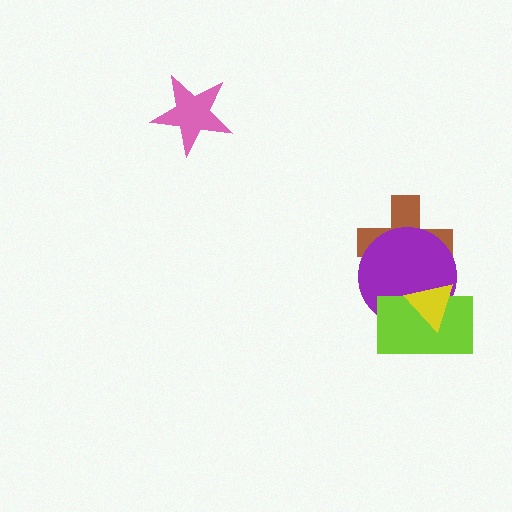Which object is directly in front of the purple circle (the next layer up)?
The lime rectangle is directly in front of the purple circle.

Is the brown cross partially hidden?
Yes, it is partially covered by another shape.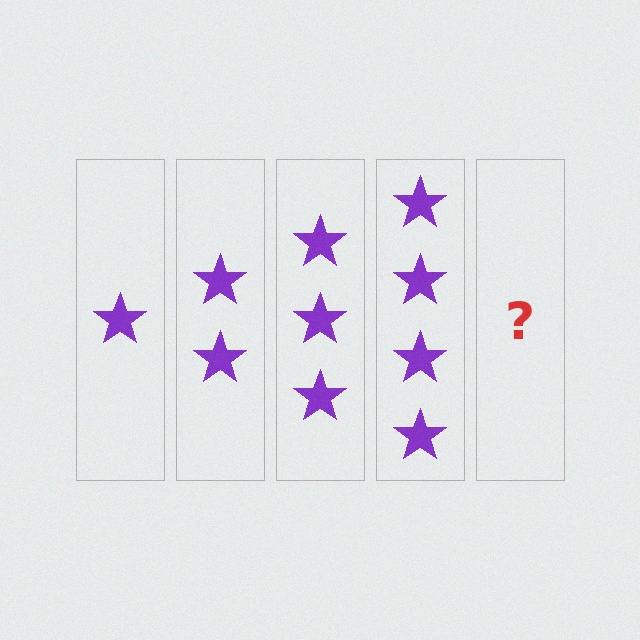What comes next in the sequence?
The next element should be 5 stars.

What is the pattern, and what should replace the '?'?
The pattern is that each step adds one more star. The '?' should be 5 stars.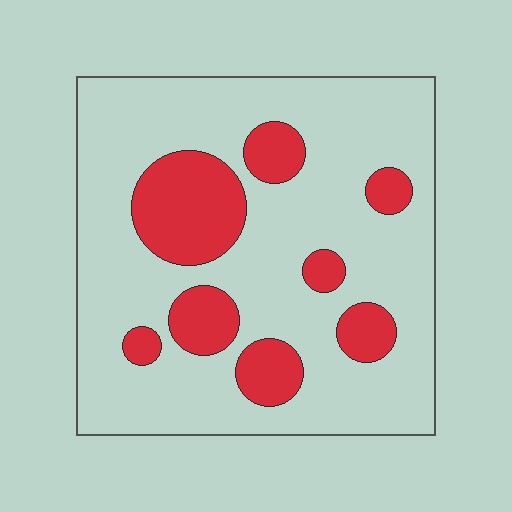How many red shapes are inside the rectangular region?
8.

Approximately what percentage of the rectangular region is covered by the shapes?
Approximately 20%.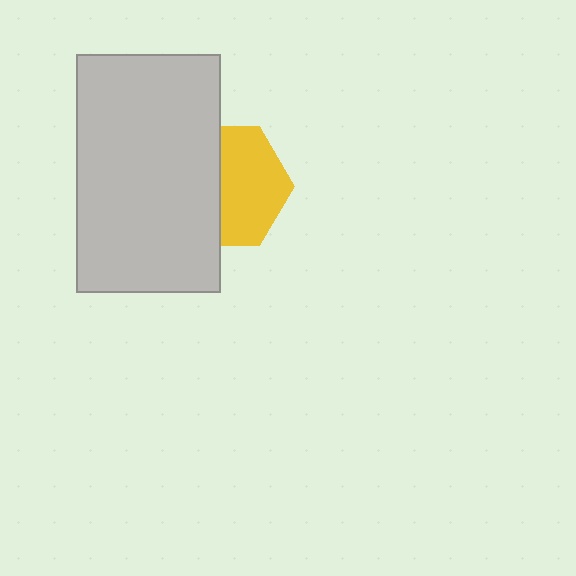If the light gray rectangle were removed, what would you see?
You would see the complete yellow hexagon.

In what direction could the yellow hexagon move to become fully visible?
The yellow hexagon could move right. That would shift it out from behind the light gray rectangle entirely.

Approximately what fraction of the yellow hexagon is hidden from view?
Roughly 46% of the yellow hexagon is hidden behind the light gray rectangle.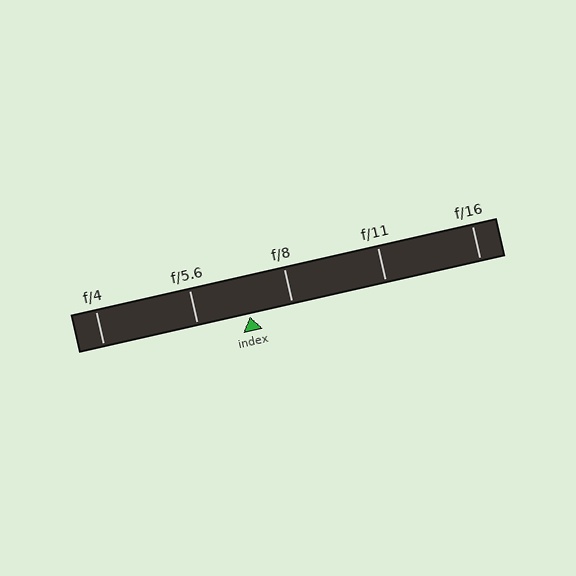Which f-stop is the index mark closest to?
The index mark is closest to f/8.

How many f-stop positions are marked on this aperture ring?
There are 5 f-stop positions marked.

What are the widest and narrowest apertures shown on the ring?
The widest aperture shown is f/4 and the narrowest is f/16.